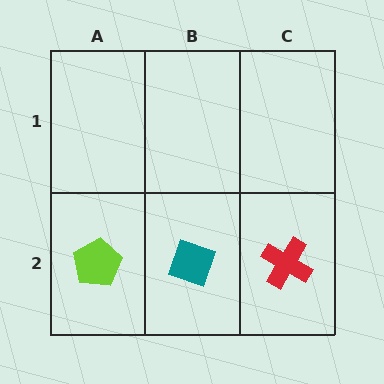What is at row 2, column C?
A red cross.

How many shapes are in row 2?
3 shapes.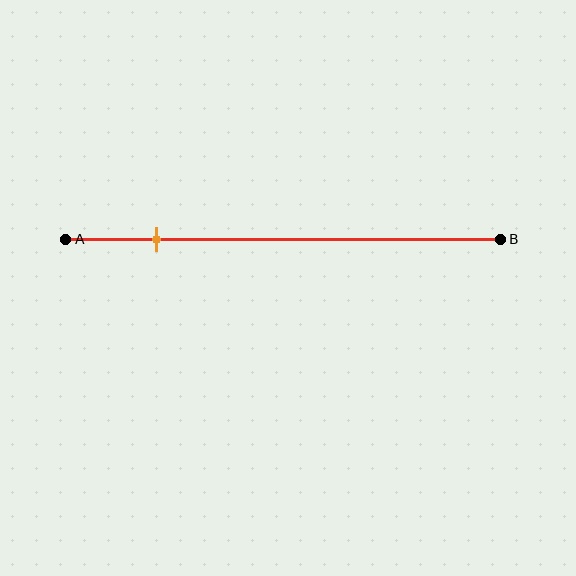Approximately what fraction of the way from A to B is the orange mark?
The orange mark is approximately 20% of the way from A to B.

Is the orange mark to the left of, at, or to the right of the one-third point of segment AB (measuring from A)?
The orange mark is to the left of the one-third point of segment AB.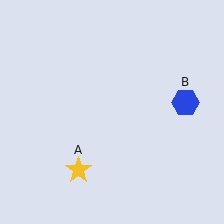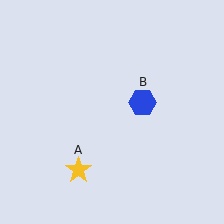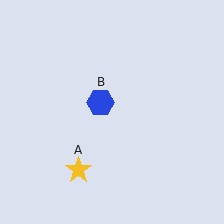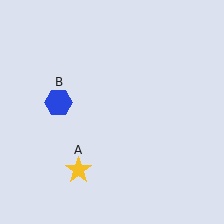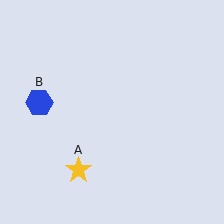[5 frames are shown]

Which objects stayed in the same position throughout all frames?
Yellow star (object A) remained stationary.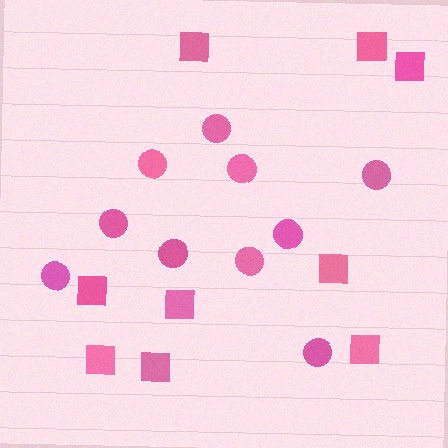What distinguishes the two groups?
There are 2 groups: one group of circles (10) and one group of squares (9).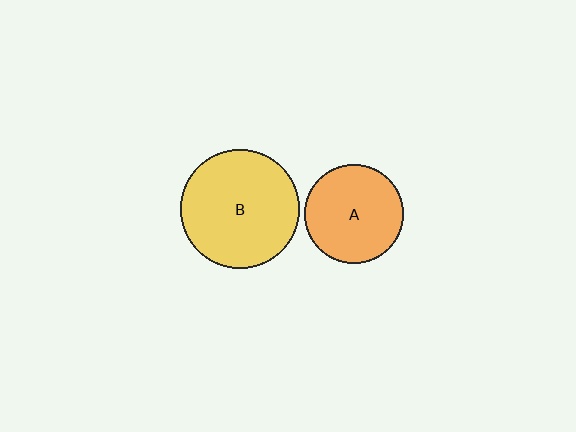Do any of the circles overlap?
No, none of the circles overlap.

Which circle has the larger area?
Circle B (yellow).